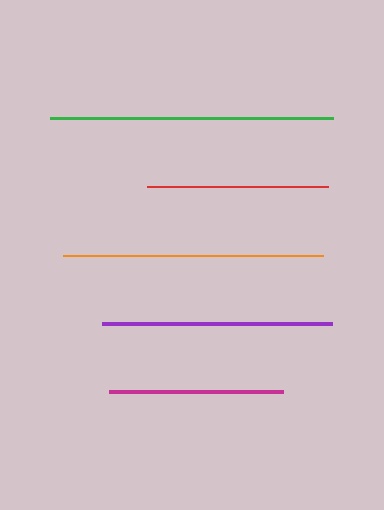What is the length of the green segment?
The green segment is approximately 284 pixels long.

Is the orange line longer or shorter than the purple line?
The orange line is longer than the purple line.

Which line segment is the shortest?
The magenta line is the shortest at approximately 174 pixels.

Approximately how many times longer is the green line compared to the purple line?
The green line is approximately 1.2 times the length of the purple line.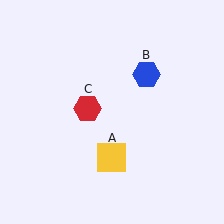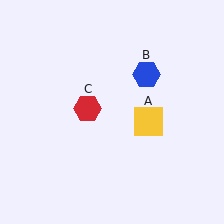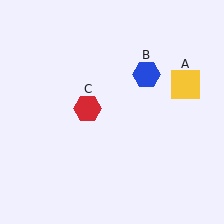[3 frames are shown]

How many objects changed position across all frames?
1 object changed position: yellow square (object A).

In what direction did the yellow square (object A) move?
The yellow square (object A) moved up and to the right.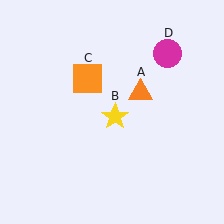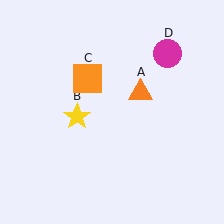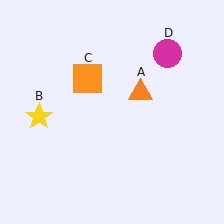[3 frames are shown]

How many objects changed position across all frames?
1 object changed position: yellow star (object B).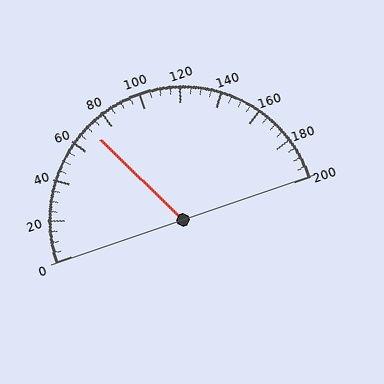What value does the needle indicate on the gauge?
The needle indicates approximately 70.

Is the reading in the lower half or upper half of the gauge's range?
The reading is in the lower half of the range (0 to 200).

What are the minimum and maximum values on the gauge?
The gauge ranges from 0 to 200.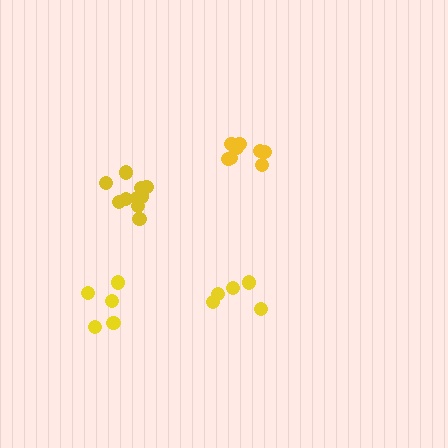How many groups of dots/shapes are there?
There are 4 groups.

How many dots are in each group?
Group 1: 8 dots, Group 2: 5 dots, Group 3: 5 dots, Group 4: 10 dots (28 total).